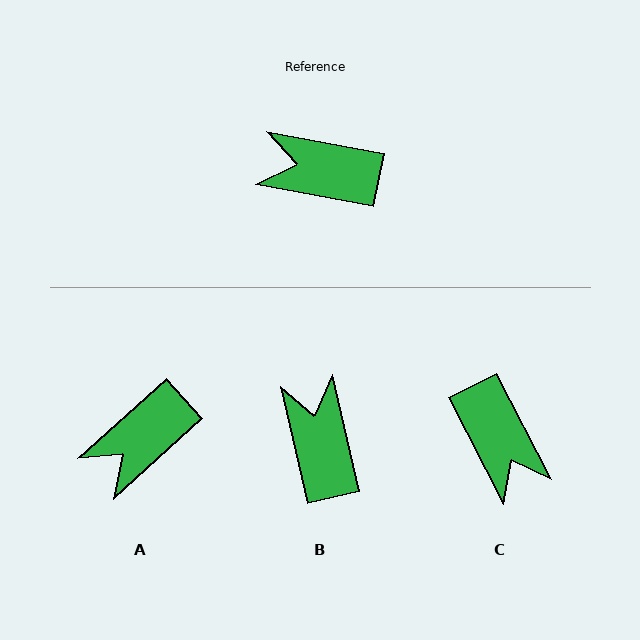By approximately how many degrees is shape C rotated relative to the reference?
Approximately 128 degrees counter-clockwise.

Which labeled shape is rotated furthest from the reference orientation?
C, about 128 degrees away.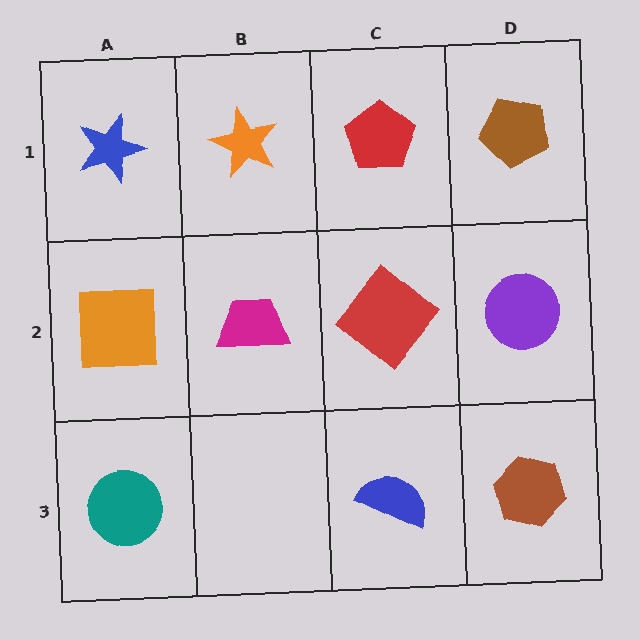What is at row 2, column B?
A magenta trapezoid.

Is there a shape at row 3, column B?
No, that cell is empty.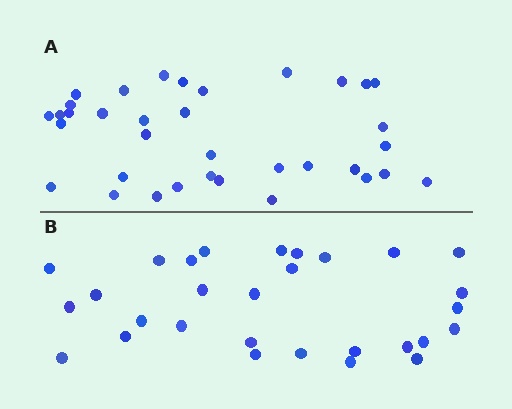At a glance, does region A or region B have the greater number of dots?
Region A (the top region) has more dots.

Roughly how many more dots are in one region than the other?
Region A has about 6 more dots than region B.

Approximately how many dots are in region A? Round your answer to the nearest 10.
About 40 dots. (The exact count is 35, which rounds to 40.)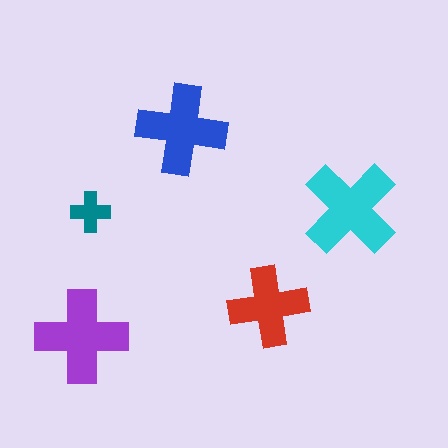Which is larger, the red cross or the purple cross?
The purple one.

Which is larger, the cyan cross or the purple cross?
The cyan one.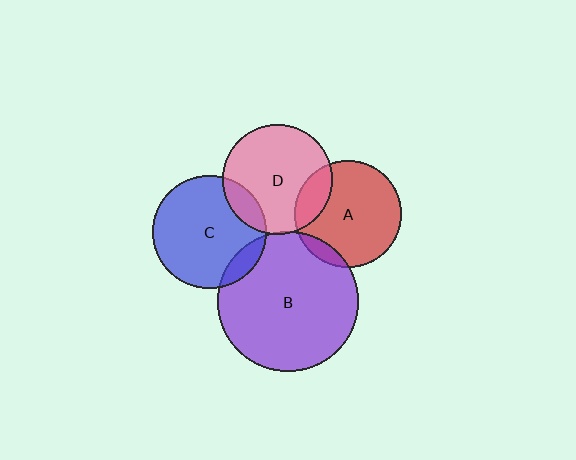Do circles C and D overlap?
Yes.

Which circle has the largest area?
Circle B (purple).